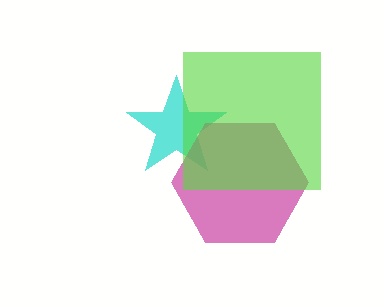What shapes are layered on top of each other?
The layered shapes are: a cyan star, a magenta hexagon, a lime square.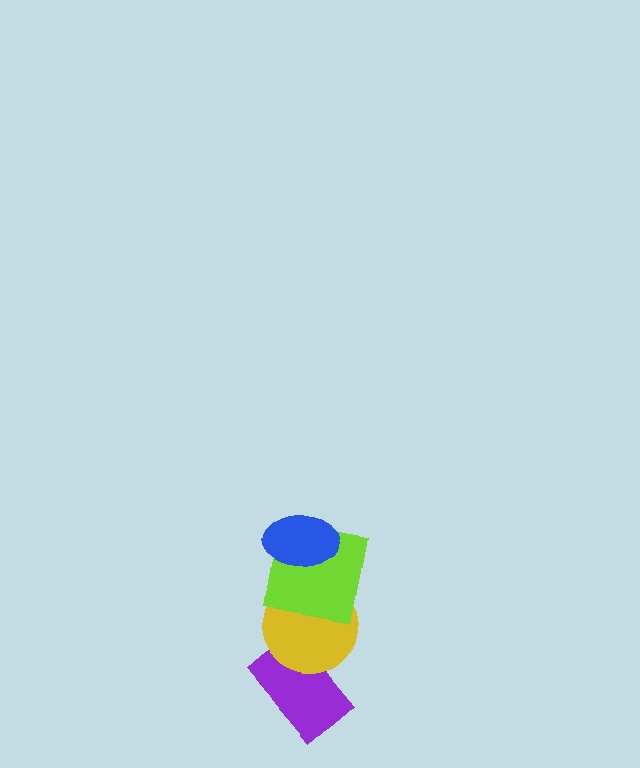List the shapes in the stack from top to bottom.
From top to bottom: the blue ellipse, the lime square, the yellow circle, the purple rectangle.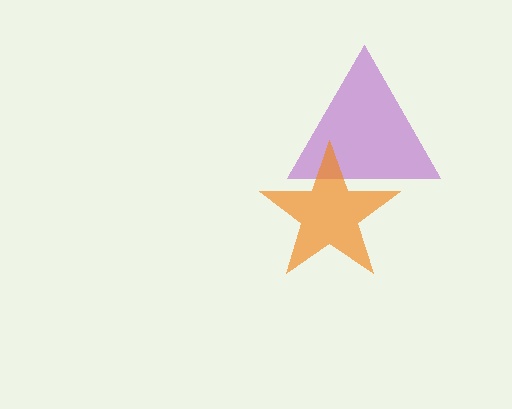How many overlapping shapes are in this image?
There are 2 overlapping shapes in the image.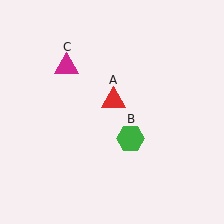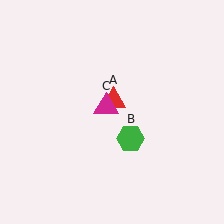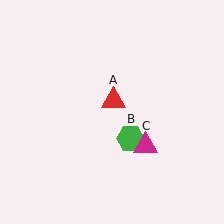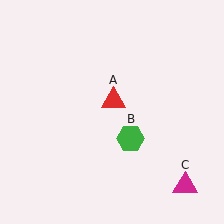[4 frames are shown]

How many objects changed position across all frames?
1 object changed position: magenta triangle (object C).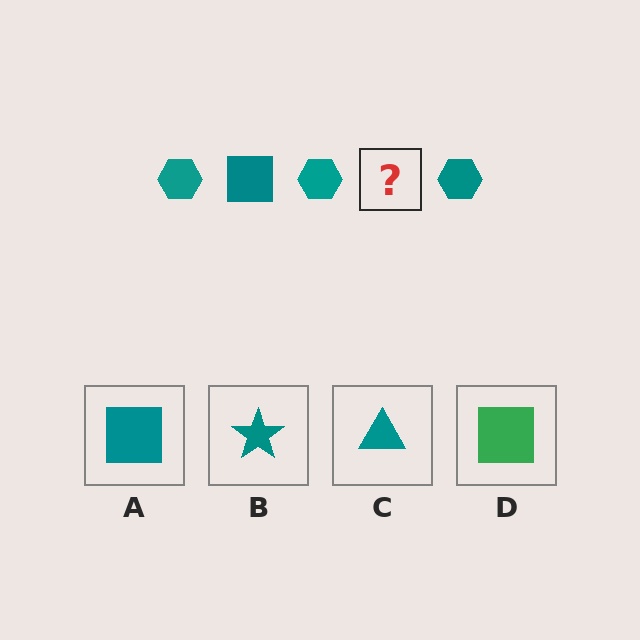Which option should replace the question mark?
Option A.